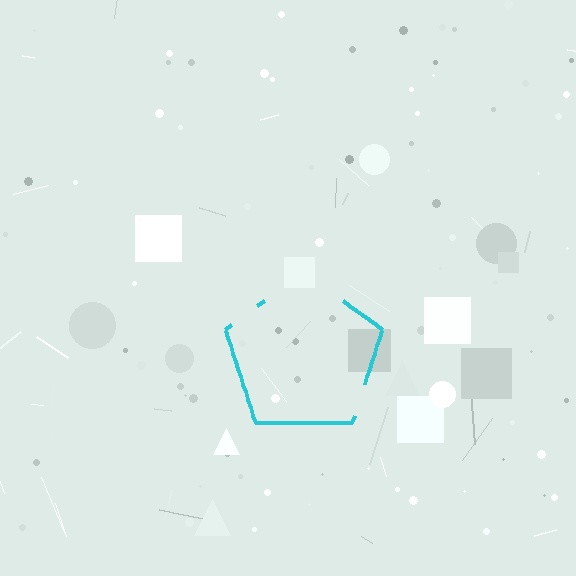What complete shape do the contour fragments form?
The contour fragments form a pentagon.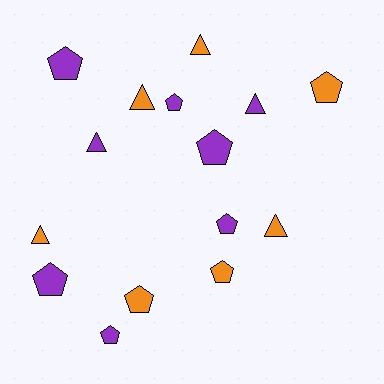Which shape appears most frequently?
Pentagon, with 9 objects.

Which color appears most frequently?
Purple, with 8 objects.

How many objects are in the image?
There are 15 objects.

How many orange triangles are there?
There are 4 orange triangles.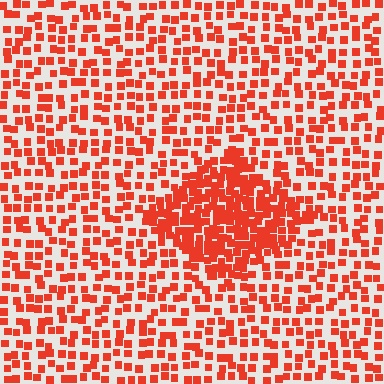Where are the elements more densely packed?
The elements are more densely packed inside the diamond boundary.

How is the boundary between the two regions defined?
The boundary is defined by a change in element density (approximately 2.2x ratio). All elements are the same color, size, and shape.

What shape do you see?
I see a diamond.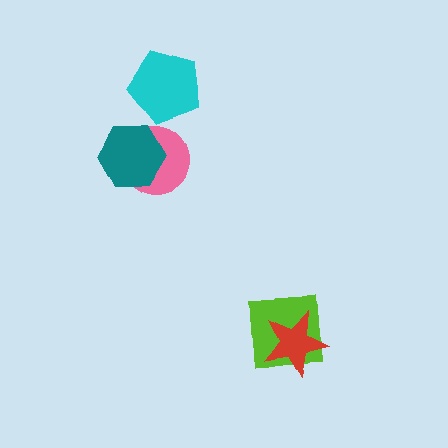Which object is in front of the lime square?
The red star is in front of the lime square.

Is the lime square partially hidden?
Yes, it is partially covered by another shape.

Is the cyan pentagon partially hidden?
No, no other shape covers it.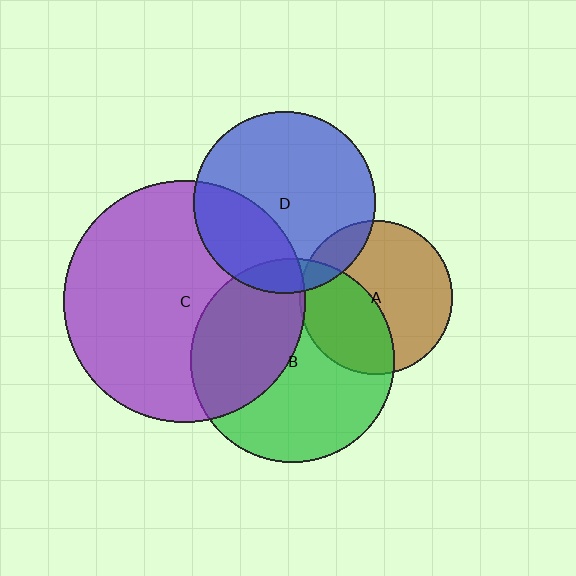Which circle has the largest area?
Circle C (purple).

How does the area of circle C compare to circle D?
Approximately 1.8 times.